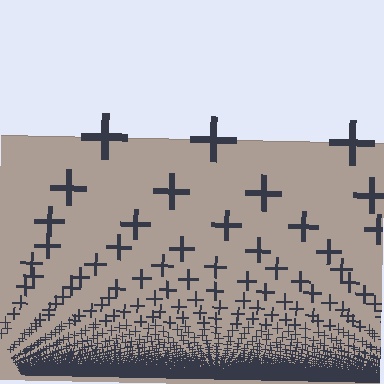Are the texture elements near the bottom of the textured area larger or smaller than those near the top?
Smaller. The gradient is inverted — elements near the bottom are smaller and denser.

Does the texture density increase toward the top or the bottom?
Density increases toward the bottom.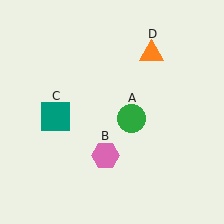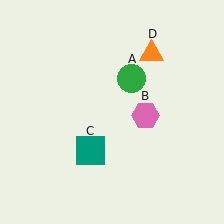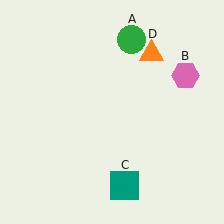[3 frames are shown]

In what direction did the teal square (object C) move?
The teal square (object C) moved down and to the right.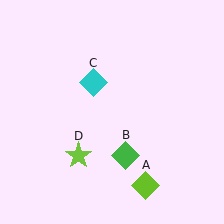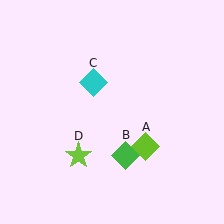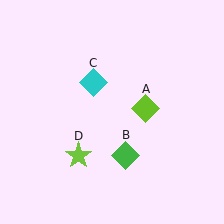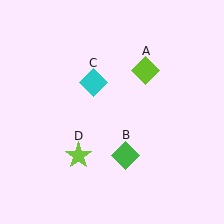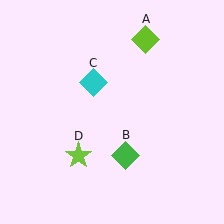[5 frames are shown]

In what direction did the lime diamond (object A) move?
The lime diamond (object A) moved up.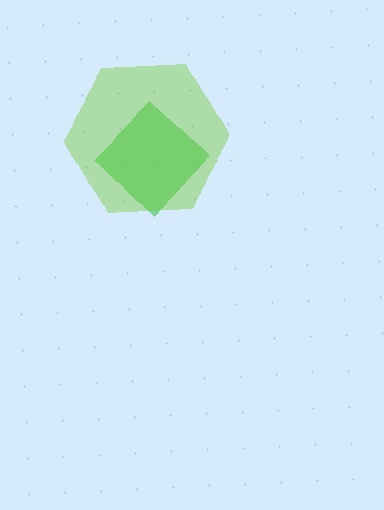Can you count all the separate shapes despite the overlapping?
Yes, there are 2 separate shapes.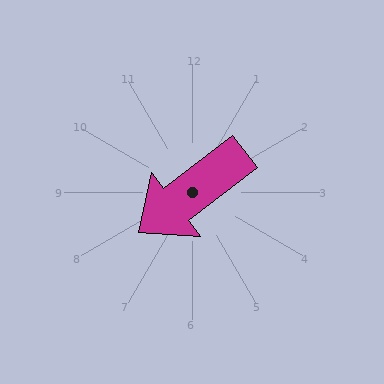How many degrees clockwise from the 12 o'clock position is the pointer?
Approximately 232 degrees.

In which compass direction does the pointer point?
Southwest.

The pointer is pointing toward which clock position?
Roughly 8 o'clock.